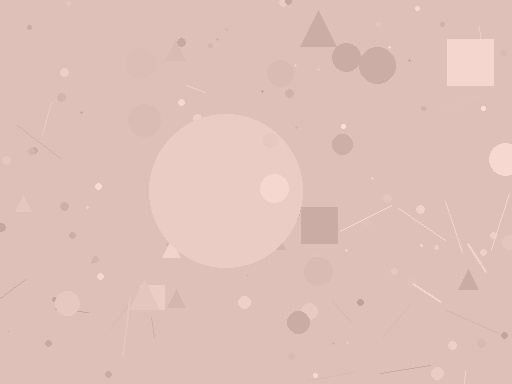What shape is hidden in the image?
A circle is hidden in the image.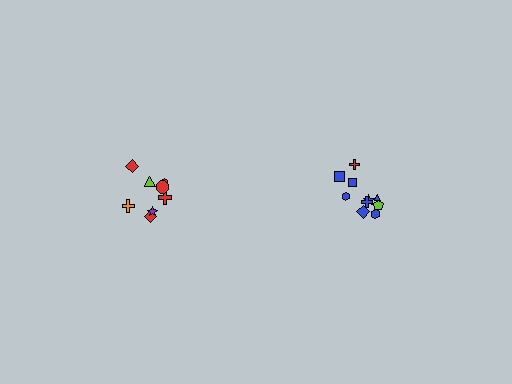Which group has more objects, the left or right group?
The right group.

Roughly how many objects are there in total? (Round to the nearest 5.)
Roughly 20 objects in total.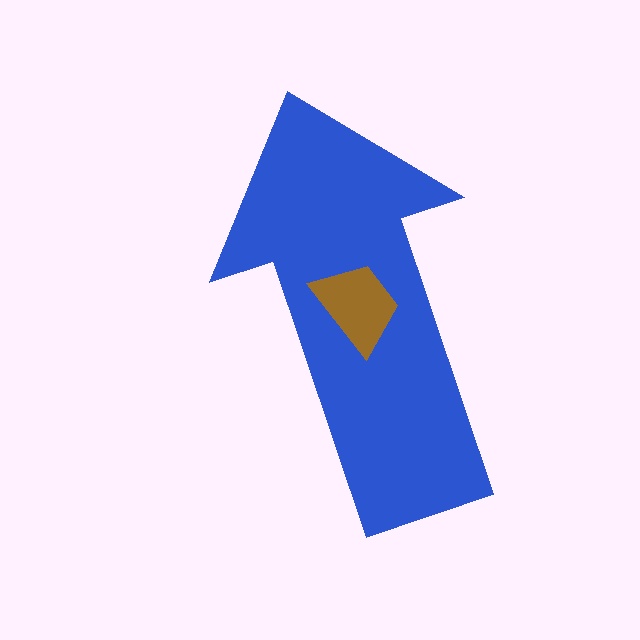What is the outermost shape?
The blue arrow.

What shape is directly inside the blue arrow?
The brown trapezoid.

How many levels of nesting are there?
2.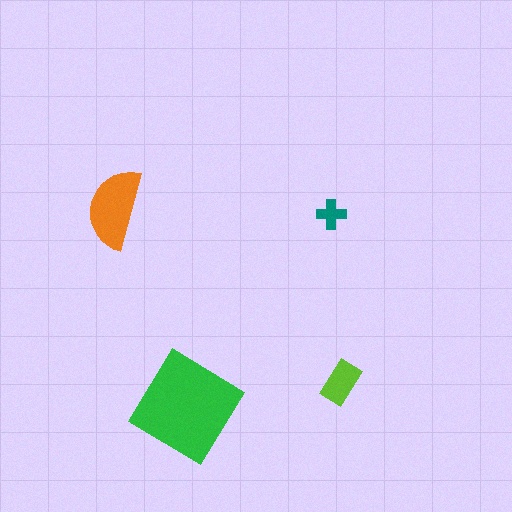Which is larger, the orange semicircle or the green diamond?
The green diamond.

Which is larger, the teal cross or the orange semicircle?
The orange semicircle.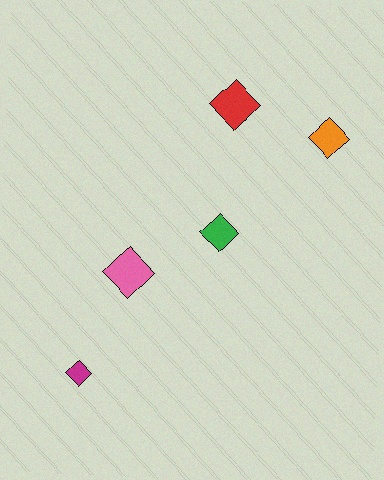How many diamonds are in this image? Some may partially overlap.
There are 5 diamonds.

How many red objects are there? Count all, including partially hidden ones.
There is 1 red object.